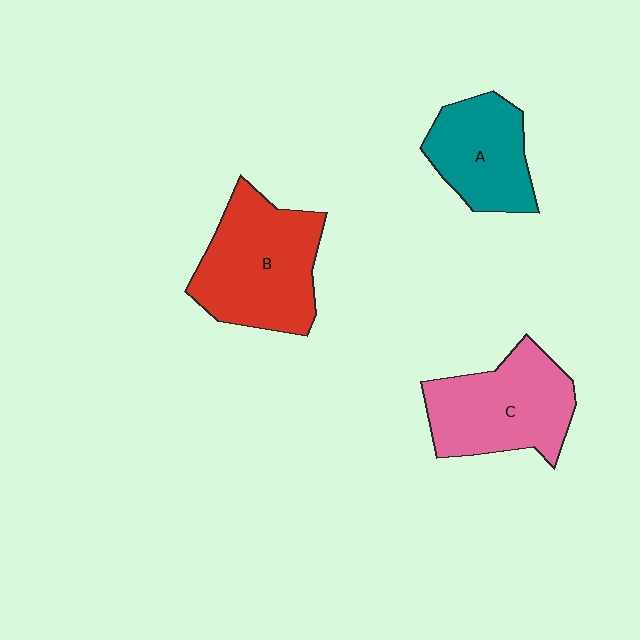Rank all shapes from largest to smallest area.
From largest to smallest: B (red), C (pink), A (teal).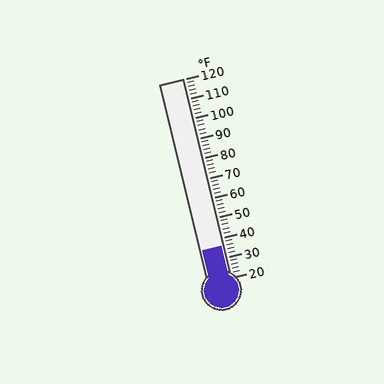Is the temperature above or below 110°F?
The temperature is below 110°F.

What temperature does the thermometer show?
The thermometer shows approximately 36°F.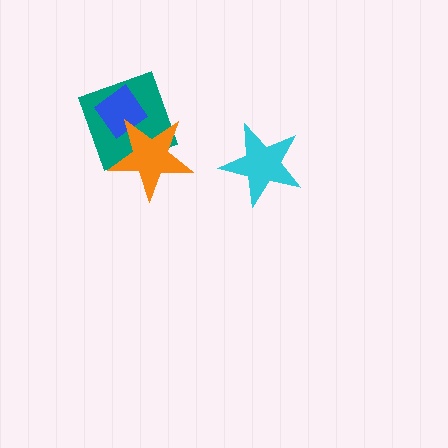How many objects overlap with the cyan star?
0 objects overlap with the cyan star.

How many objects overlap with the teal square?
2 objects overlap with the teal square.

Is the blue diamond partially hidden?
Yes, it is partially covered by another shape.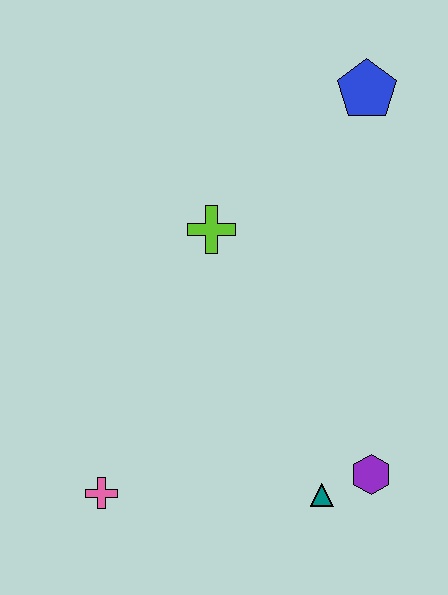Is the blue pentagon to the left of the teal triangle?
No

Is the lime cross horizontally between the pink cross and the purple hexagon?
Yes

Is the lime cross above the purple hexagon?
Yes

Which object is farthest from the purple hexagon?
The blue pentagon is farthest from the purple hexagon.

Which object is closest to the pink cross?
The teal triangle is closest to the pink cross.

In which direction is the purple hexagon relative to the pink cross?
The purple hexagon is to the right of the pink cross.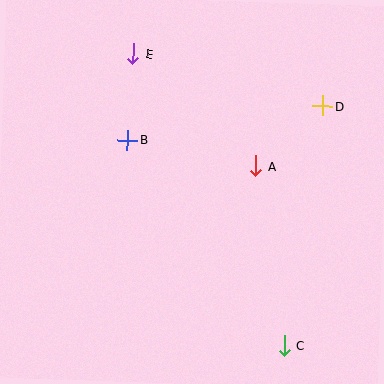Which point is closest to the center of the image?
Point A at (256, 166) is closest to the center.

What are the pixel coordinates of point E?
Point E is at (133, 54).